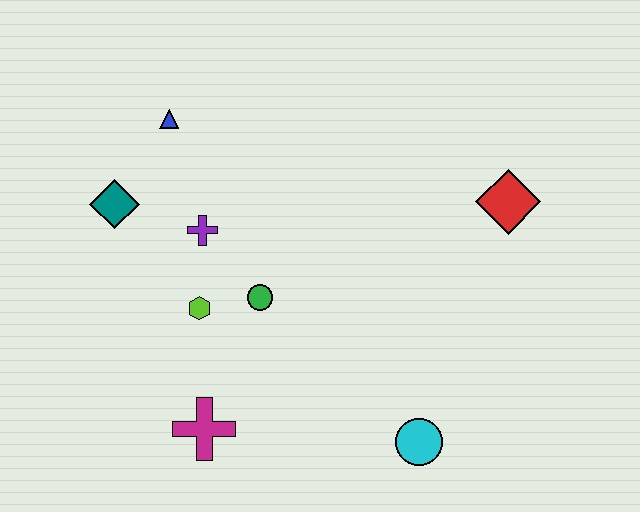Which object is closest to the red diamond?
The cyan circle is closest to the red diamond.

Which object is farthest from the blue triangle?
The cyan circle is farthest from the blue triangle.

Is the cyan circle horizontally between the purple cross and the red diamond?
Yes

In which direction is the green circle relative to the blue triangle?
The green circle is below the blue triangle.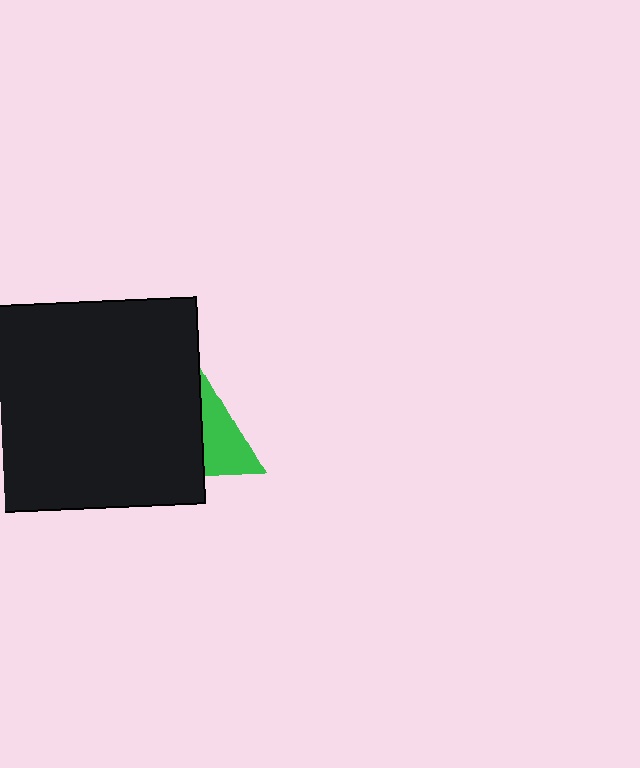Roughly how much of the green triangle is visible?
About half of it is visible (roughly 48%).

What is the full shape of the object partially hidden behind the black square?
The partially hidden object is a green triangle.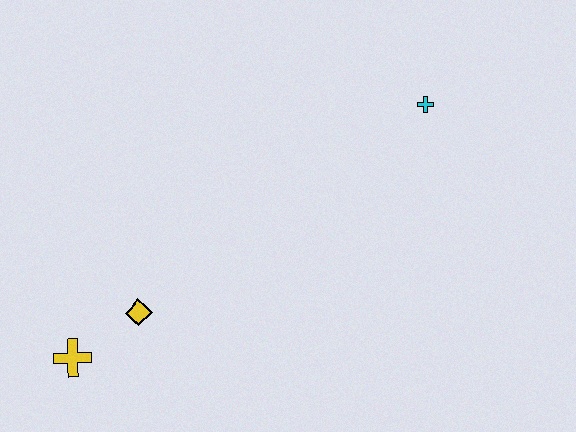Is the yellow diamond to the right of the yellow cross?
Yes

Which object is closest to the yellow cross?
The yellow diamond is closest to the yellow cross.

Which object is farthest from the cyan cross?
The yellow cross is farthest from the cyan cross.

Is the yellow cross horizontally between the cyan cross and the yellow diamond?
No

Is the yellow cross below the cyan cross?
Yes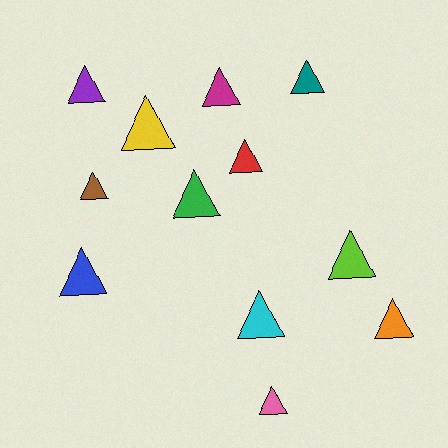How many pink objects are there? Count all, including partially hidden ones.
There is 1 pink object.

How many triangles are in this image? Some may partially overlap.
There are 12 triangles.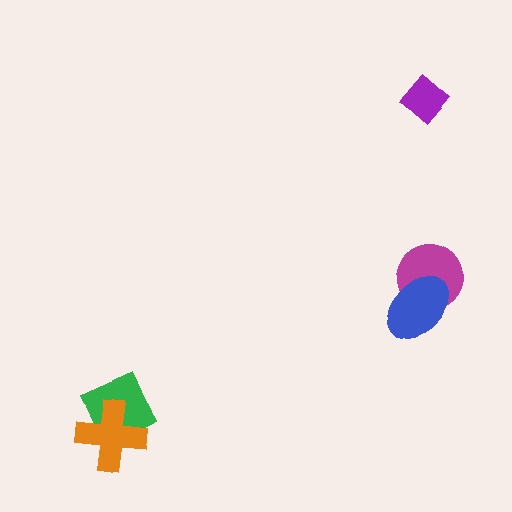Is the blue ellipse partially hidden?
No, no other shape covers it.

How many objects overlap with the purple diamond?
0 objects overlap with the purple diamond.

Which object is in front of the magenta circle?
The blue ellipse is in front of the magenta circle.